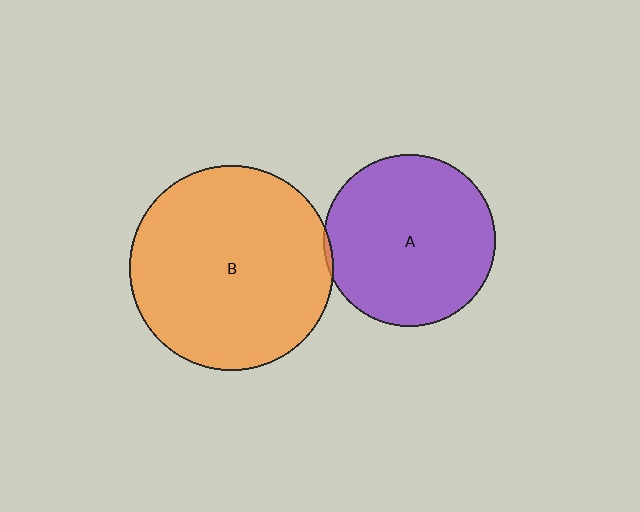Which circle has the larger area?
Circle B (orange).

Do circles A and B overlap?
Yes.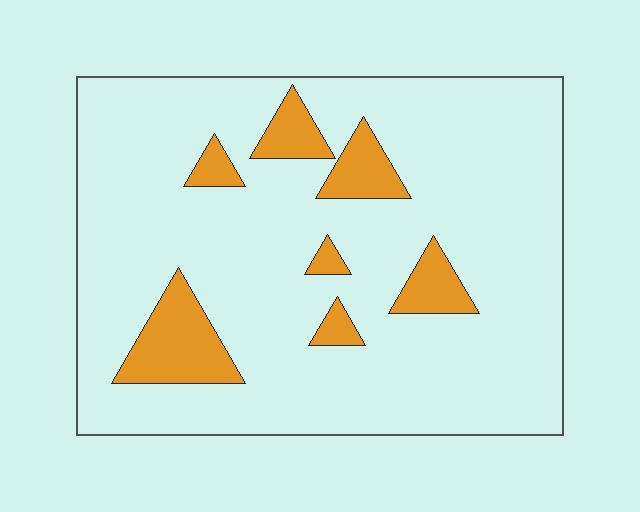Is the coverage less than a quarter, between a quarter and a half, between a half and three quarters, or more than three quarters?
Less than a quarter.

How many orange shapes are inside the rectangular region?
7.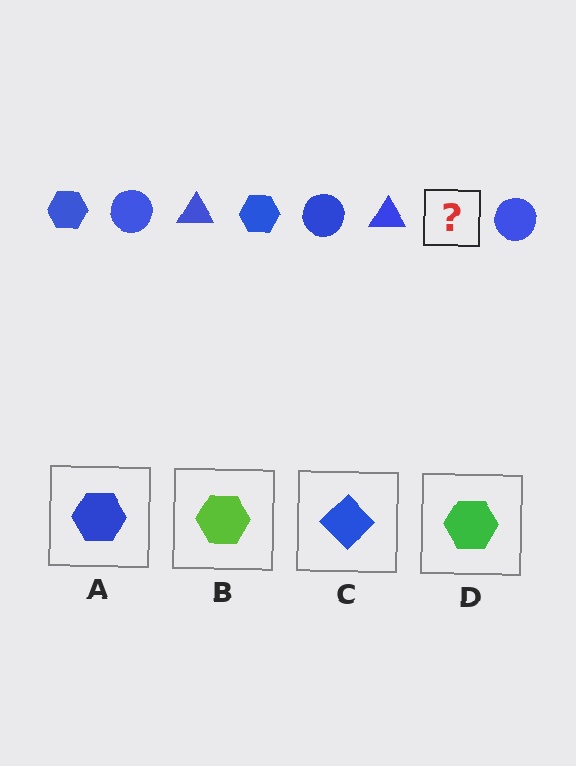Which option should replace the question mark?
Option A.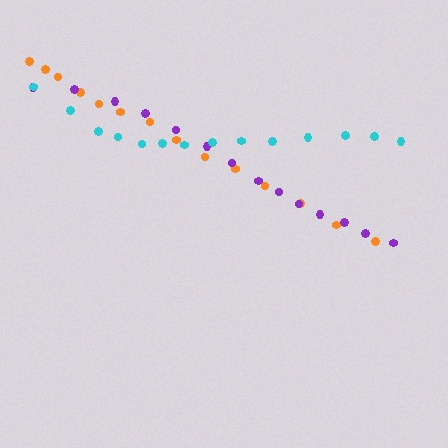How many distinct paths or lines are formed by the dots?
There are 3 distinct paths.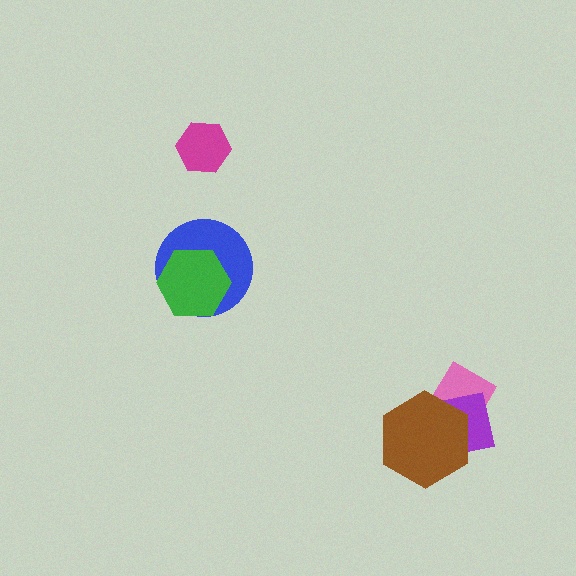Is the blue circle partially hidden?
Yes, it is partially covered by another shape.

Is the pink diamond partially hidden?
Yes, it is partially covered by another shape.